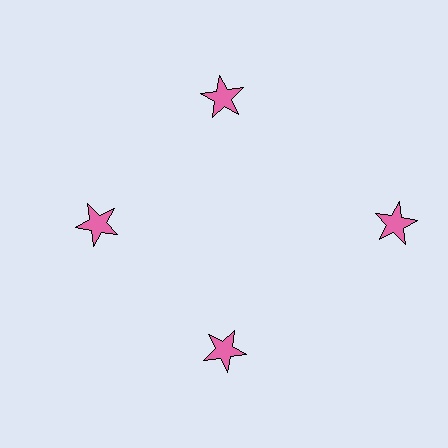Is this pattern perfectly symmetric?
No. The 4 pink stars are arranged in a ring, but one element near the 3 o'clock position is pushed outward from the center, breaking the 4-fold rotational symmetry.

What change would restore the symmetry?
The symmetry would be restored by moving it inward, back onto the ring so that all 4 stars sit at equal angles and equal distance from the center.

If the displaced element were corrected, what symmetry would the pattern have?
It would have 4-fold rotational symmetry — the pattern would map onto itself every 90 degrees.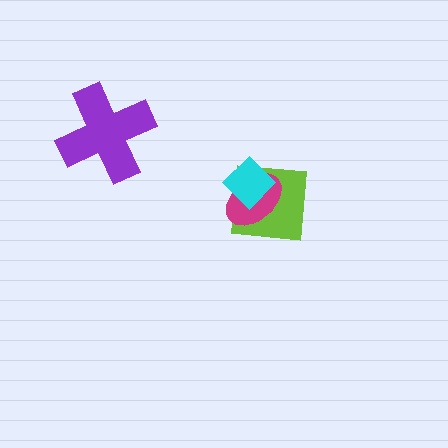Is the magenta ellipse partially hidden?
Yes, it is partially covered by another shape.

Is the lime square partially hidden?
Yes, it is partially covered by another shape.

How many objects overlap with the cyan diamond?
2 objects overlap with the cyan diamond.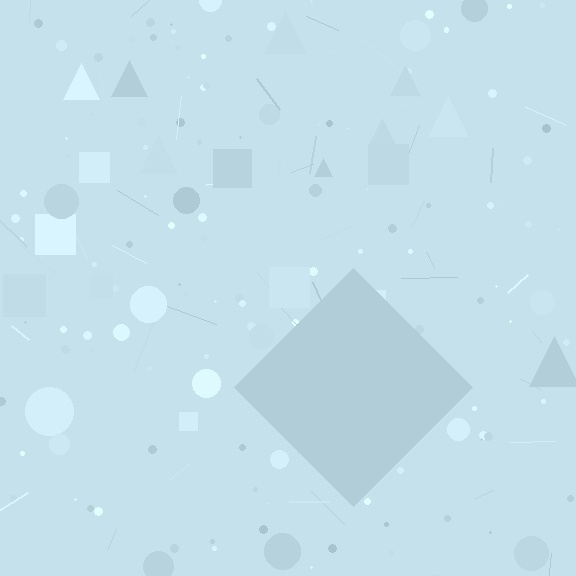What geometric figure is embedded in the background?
A diamond is embedded in the background.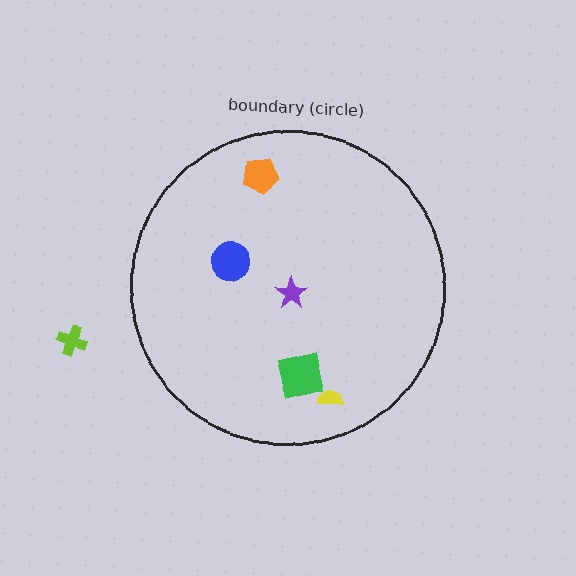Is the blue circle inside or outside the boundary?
Inside.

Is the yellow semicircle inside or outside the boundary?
Inside.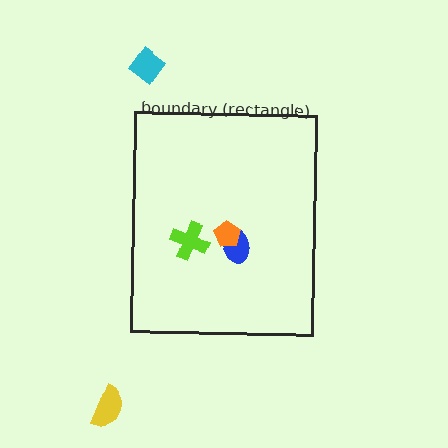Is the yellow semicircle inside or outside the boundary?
Outside.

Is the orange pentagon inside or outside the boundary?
Inside.